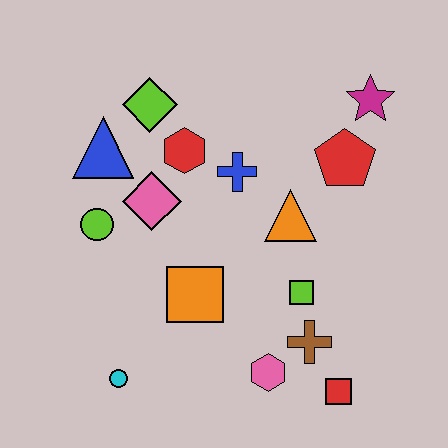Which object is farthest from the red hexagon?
The red square is farthest from the red hexagon.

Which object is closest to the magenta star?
The red pentagon is closest to the magenta star.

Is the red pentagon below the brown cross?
No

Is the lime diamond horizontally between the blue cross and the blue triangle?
Yes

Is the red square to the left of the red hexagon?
No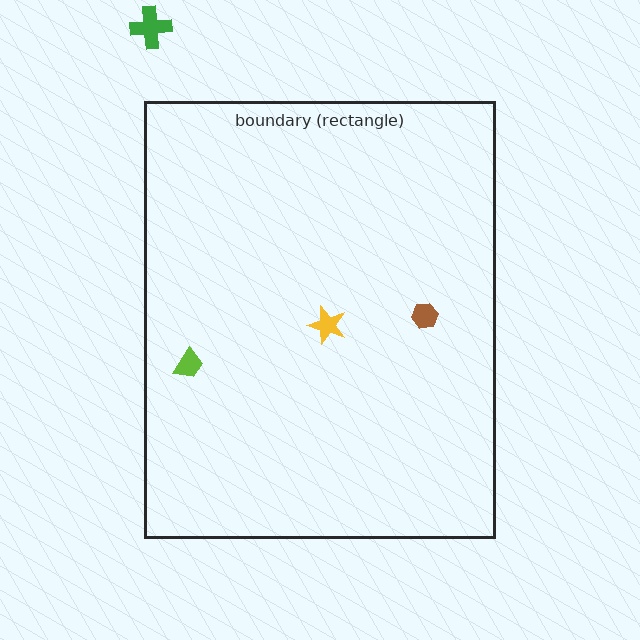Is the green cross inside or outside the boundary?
Outside.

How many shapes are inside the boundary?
3 inside, 1 outside.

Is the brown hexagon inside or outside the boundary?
Inside.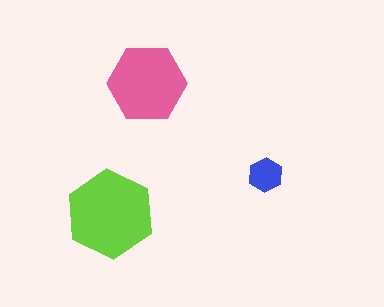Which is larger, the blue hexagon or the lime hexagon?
The lime one.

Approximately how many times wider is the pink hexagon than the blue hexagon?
About 2.5 times wider.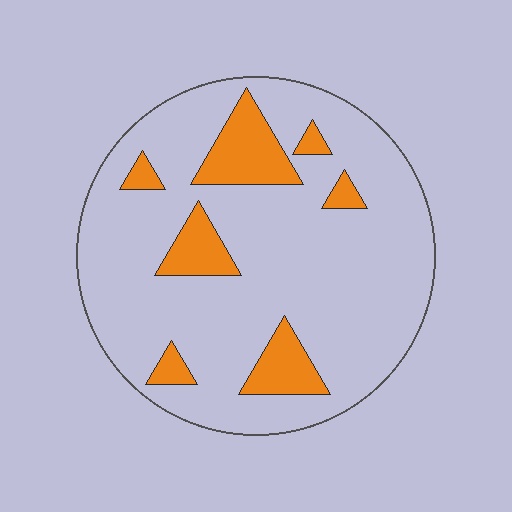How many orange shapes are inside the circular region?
7.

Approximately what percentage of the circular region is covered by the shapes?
Approximately 15%.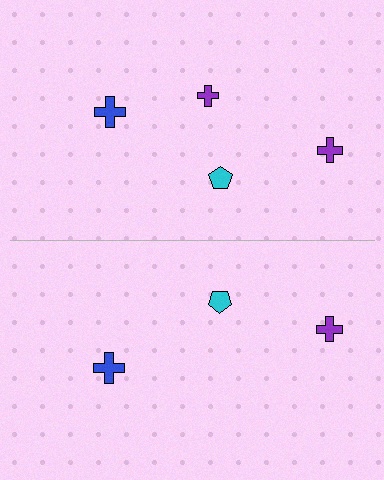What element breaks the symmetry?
A purple cross is missing from the bottom side.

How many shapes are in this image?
There are 7 shapes in this image.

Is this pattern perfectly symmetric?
No, the pattern is not perfectly symmetric. A purple cross is missing from the bottom side.